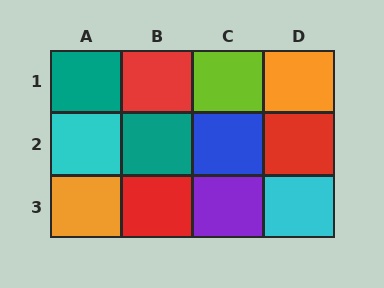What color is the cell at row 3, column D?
Cyan.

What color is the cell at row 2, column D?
Red.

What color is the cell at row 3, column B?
Red.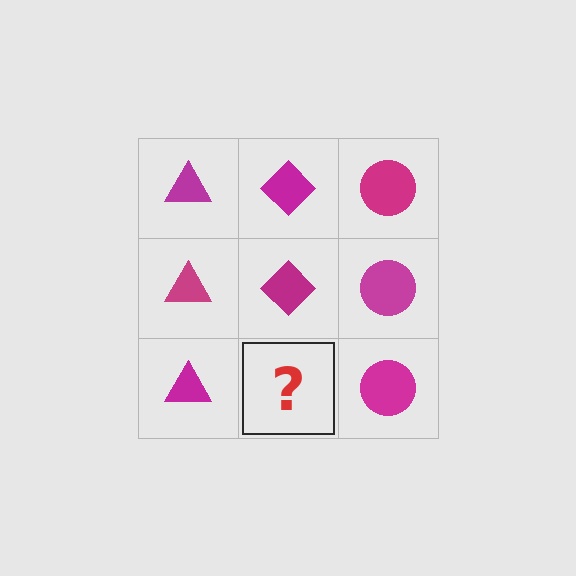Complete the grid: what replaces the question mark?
The question mark should be replaced with a magenta diamond.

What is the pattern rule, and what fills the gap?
The rule is that each column has a consistent shape. The gap should be filled with a magenta diamond.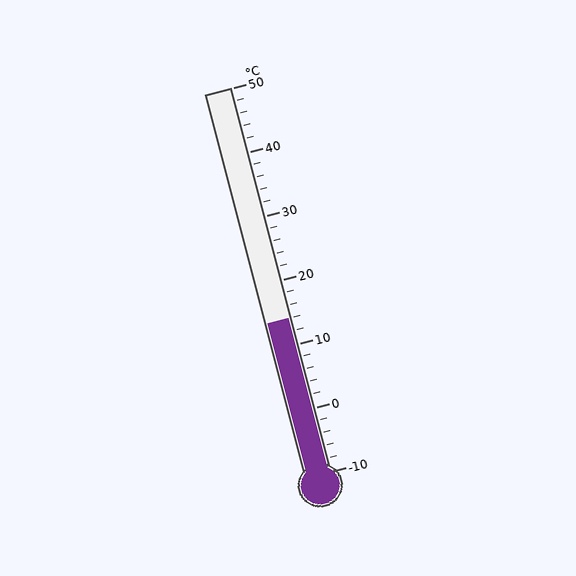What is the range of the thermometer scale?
The thermometer scale ranges from -10°C to 50°C.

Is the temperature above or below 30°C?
The temperature is below 30°C.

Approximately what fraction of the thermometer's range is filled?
The thermometer is filled to approximately 40% of its range.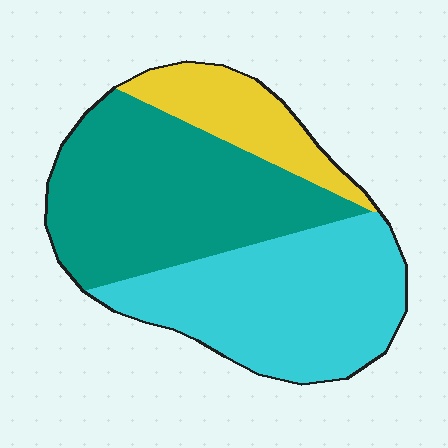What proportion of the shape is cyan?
Cyan covers 40% of the shape.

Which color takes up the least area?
Yellow, at roughly 15%.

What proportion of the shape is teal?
Teal takes up between a third and a half of the shape.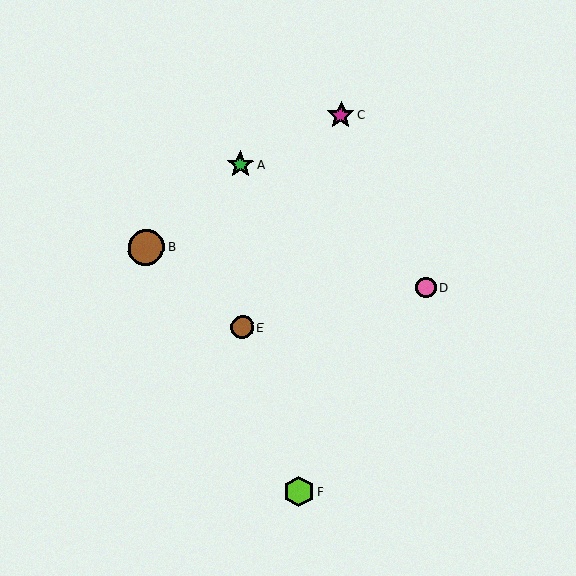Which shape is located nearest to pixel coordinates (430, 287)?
The pink circle (labeled D) at (426, 287) is nearest to that location.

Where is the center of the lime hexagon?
The center of the lime hexagon is at (299, 492).